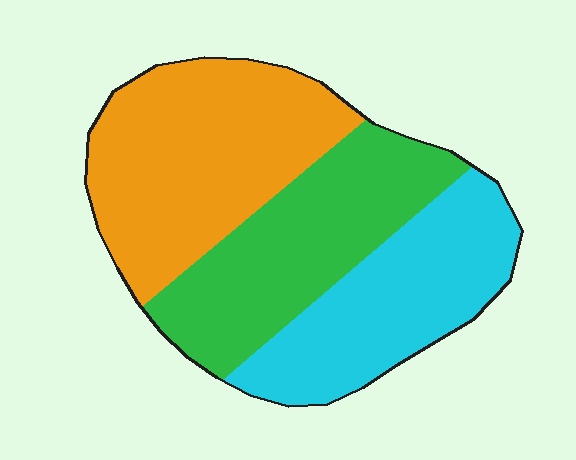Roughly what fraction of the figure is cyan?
Cyan covers roughly 30% of the figure.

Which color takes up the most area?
Orange, at roughly 40%.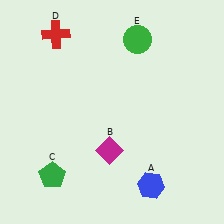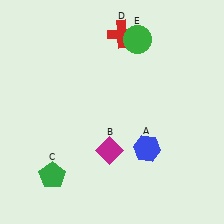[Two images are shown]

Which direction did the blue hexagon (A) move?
The blue hexagon (A) moved up.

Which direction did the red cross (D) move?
The red cross (D) moved right.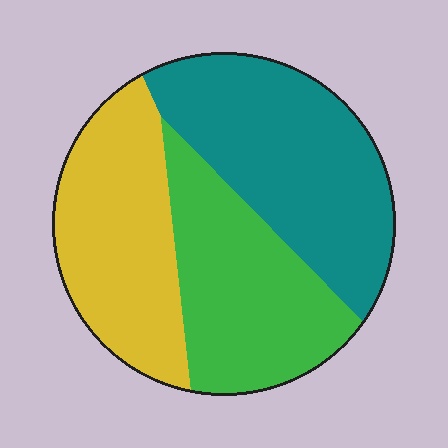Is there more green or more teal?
Teal.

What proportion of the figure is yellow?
Yellow takes up between a quarter and a half of the figure.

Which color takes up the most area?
Teal, at roughly 40%.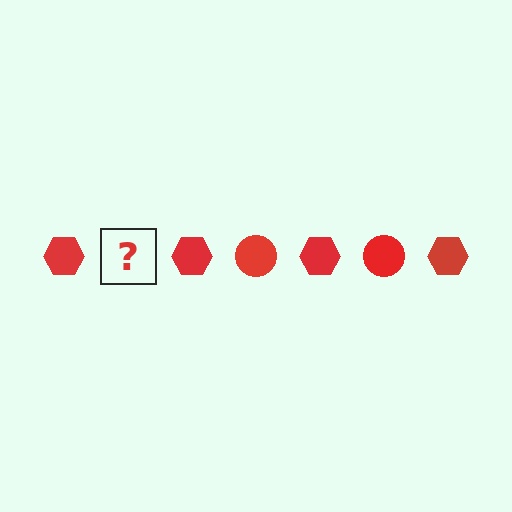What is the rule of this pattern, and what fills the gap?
The rule is that the pattern cycles through hexagon, circle shapes in red. The gap should be filled with a red circle.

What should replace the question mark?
The question mark should be replaced with a red circle.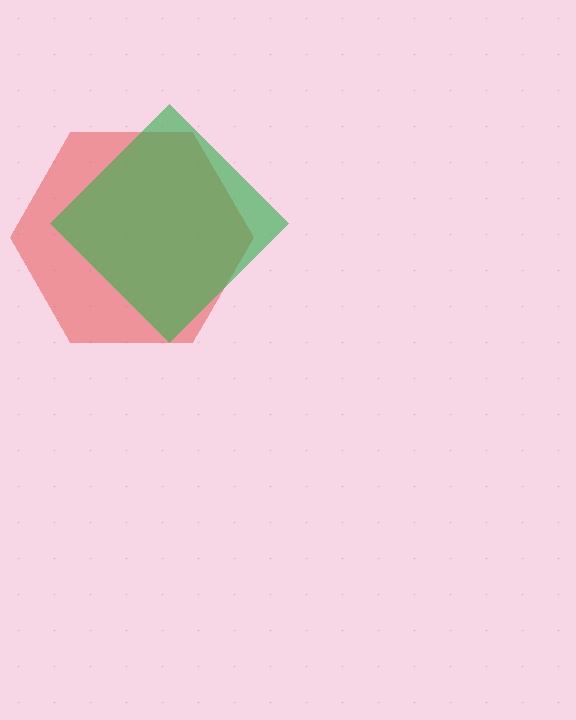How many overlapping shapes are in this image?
There are 2 overlapping shapes in the image.